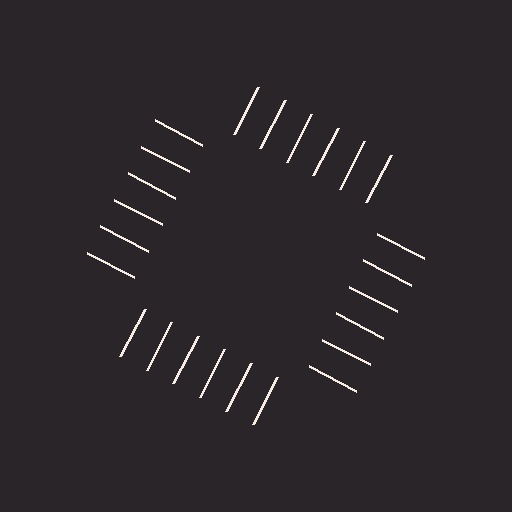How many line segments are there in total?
24 — 6 along each of the 4 edges.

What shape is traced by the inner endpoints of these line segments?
An illusory square — the line segments terminate on its edges but no continuous stroke is drawn.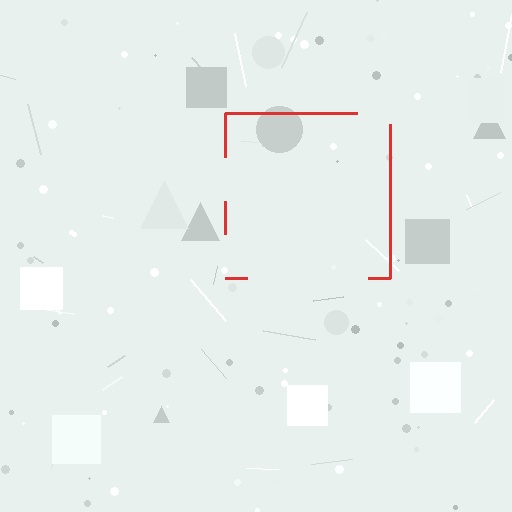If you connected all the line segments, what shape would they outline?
They would outline a square.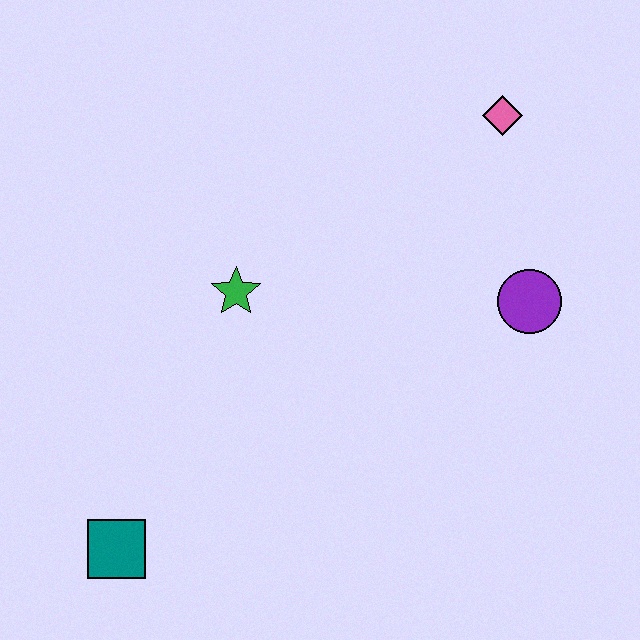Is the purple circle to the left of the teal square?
No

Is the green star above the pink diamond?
No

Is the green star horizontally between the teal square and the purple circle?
Yes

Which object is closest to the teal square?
The green star is closest to the teal square.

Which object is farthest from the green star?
The pink diamond is farthest from the green star.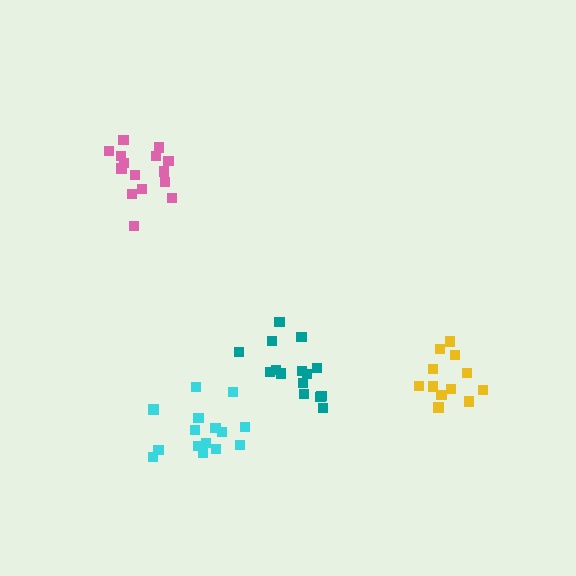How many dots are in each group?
Group 1: 12 dots, Group 2: 15 dots, Group 3: 15 dots, Group 4: 15 dots (57 total).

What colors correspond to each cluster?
The clusters are colored: yellow, teal, pink, cyan.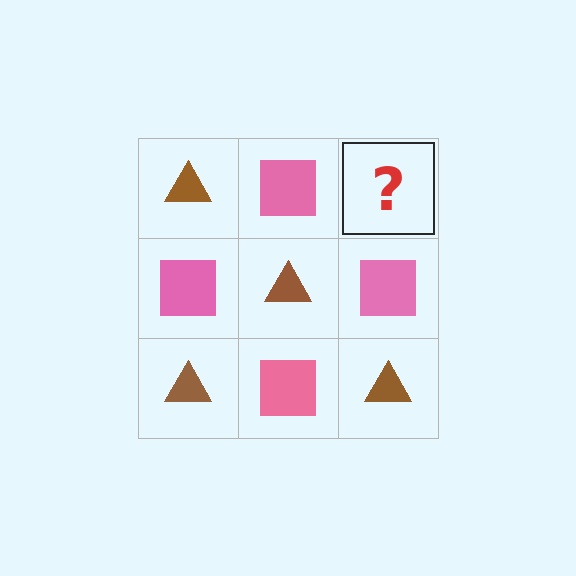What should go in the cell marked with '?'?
The missing cell should contain a brown triangle.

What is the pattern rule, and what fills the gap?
The rule is that it alternates brown triangle and pink square in a checkerboard pattern. The gap should be filled with a brown triangle.